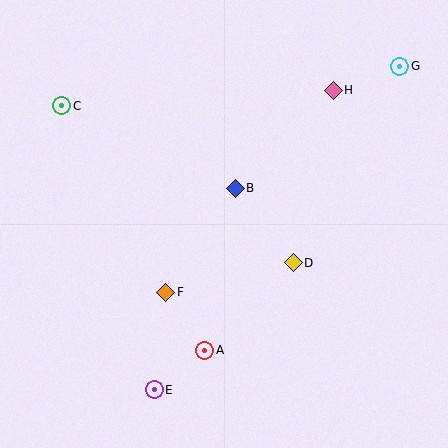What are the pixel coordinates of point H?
Point H is at (333, 90).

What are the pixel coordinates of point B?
Point B is at (235, 188).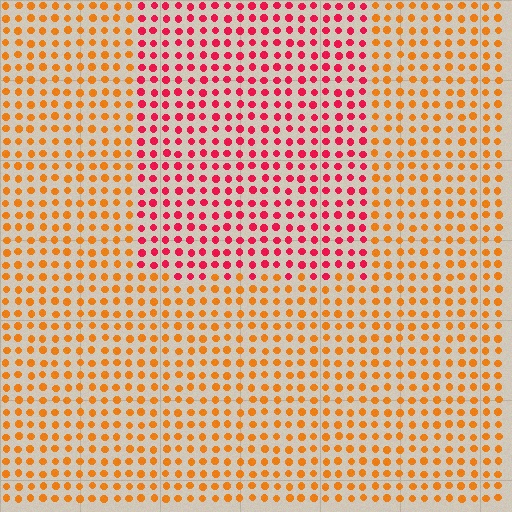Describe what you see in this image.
The image is filled with small orange elements in a uniform arrangement. A rectangle-shaped region is visible where the elements are tinted to a slightly different hue, forming a subtle color boundary.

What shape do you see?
I see a rectangle.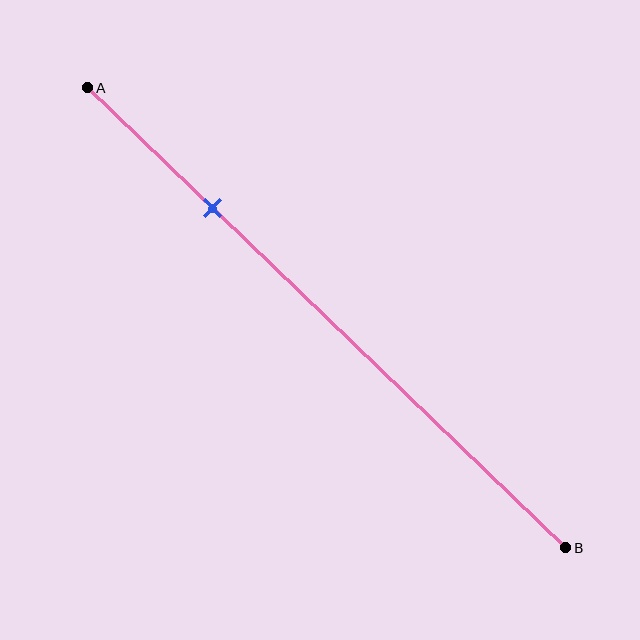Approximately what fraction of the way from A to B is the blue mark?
The blue mark is approximately 25% of the way from A to B.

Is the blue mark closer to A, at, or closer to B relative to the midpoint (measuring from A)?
The blue mark is closer to point A than the midpoint of segment AB.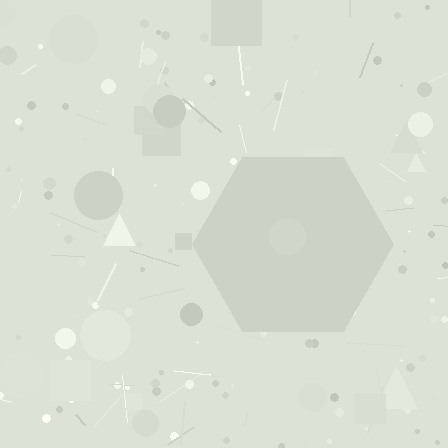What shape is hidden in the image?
A hexagon is hidden in the image.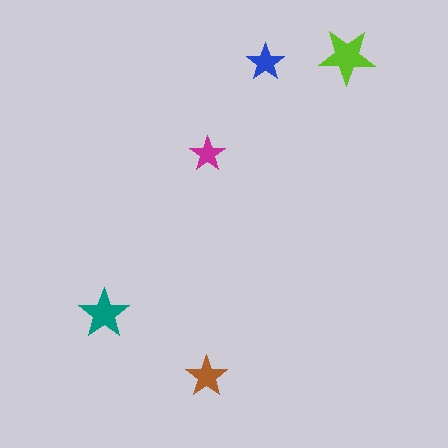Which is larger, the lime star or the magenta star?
The lime one.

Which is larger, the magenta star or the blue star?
The blue one.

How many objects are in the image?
There are 5 objects in the image.